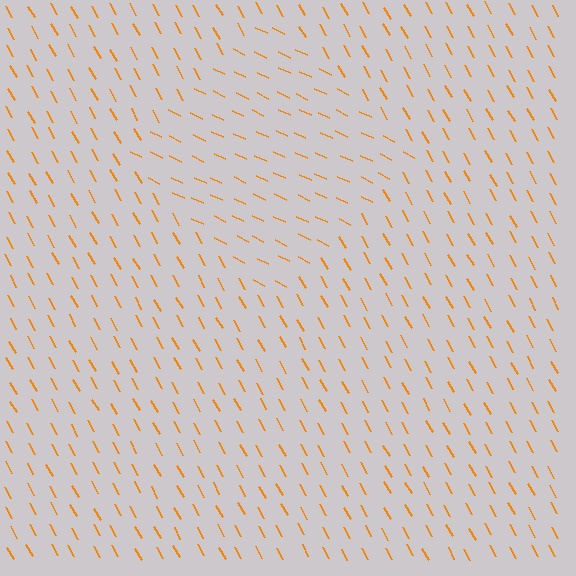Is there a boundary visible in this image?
Yes, there is a texture boundary formed by a change in line orientation.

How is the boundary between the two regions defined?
The boundary is defined purely by a change in line orientation (approximately 36 degrees difference). All lines are the same color and thickness.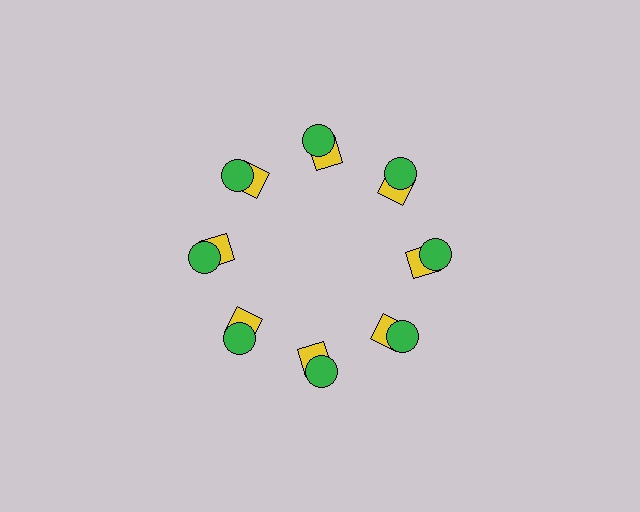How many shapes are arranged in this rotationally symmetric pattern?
There are 16 shapes, arranged in 8 groups of 2.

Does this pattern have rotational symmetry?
Yes, this pattern has 8-fold rotational symmetry. It looks the same after rotating 45 degrees around the center.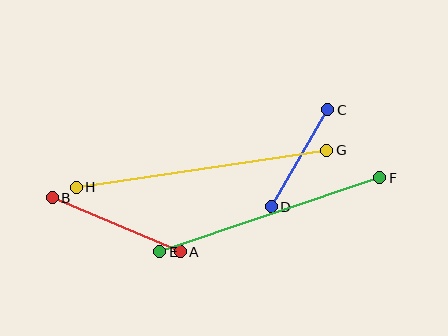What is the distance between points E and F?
The distance is approximately 232 pixels.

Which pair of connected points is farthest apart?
Points G and H are farthest apart.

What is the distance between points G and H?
The distance is approximately 254 pixels.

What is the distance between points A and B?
The distance is approximately 139 pixels.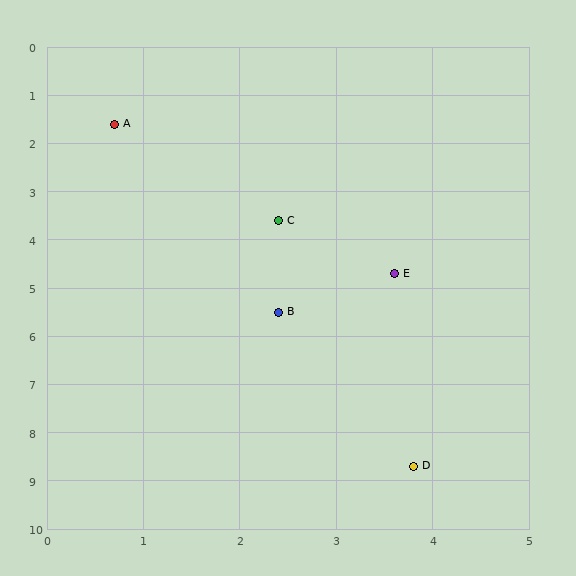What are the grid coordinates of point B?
Point B is at approximately (2.4, 5.5).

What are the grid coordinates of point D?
Point D is at approximately (3.8, 8.7).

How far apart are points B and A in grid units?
Points B and A are about 4.3 grid units apart.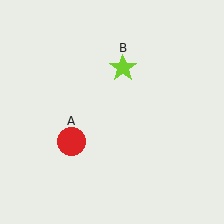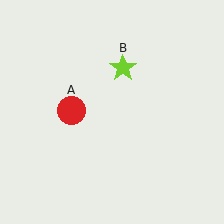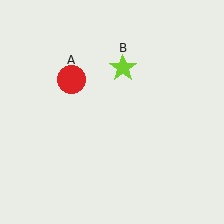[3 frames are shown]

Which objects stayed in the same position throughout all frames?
Lime star (object B) remained stationary.